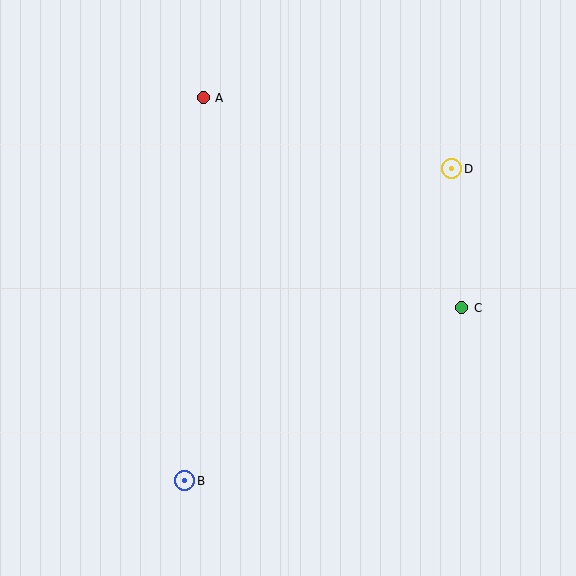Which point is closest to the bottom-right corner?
Point C is closest to the bottom-right corner.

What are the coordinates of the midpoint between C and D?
The midpoint between C and D is at (457, 238).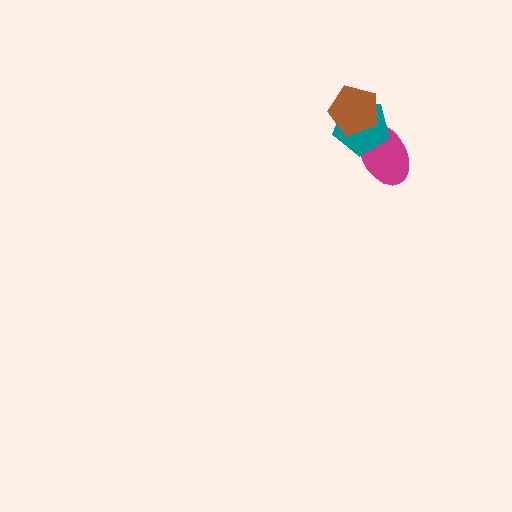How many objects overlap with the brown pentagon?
2 objects overlap with the brown pentagon.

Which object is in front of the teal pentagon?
The brown pentagon is in front of the teal pentagon.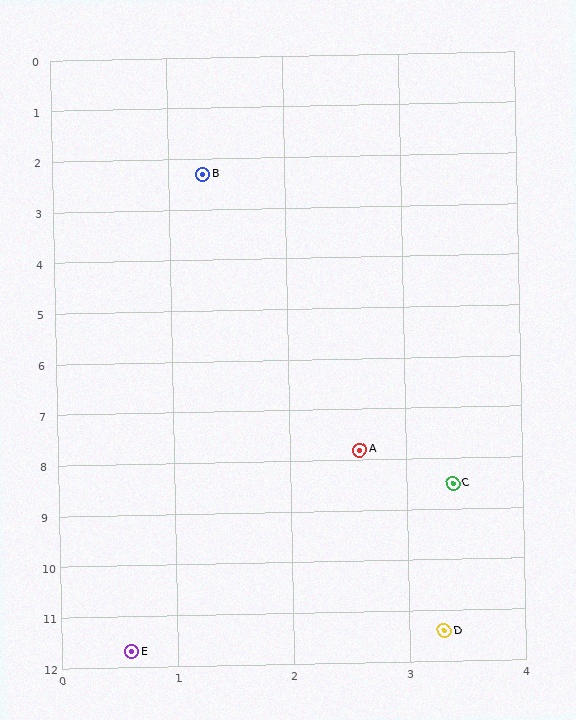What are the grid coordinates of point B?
Point B is at approximately (1.3, 2.3).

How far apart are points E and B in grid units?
Points E and B are about 9.4 grid units apart.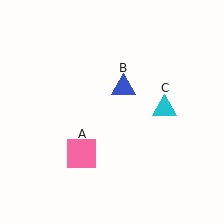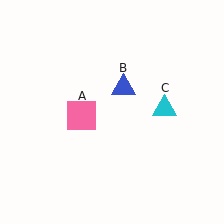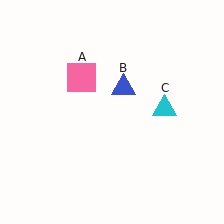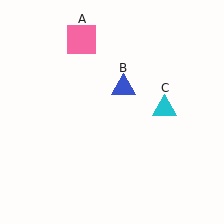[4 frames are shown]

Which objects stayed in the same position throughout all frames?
Blue triangle (object B) and cyan triangle (object C) remained stationary.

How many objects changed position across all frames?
1 object changed position: pink square (object A).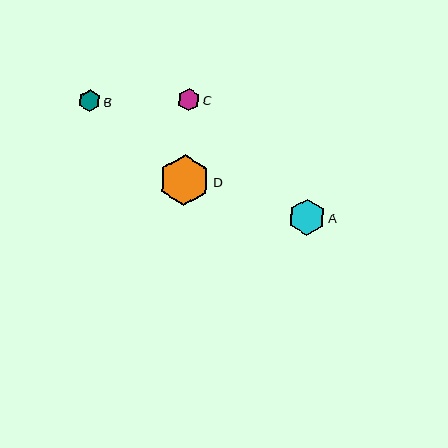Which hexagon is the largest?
Hexagon D is the largest with a size of approximately 51 pixels.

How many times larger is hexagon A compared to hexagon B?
Hexagon A is approximately 1.7 times the size of hexagon B.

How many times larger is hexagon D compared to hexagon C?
Hexagon D is approximately 2.2 times the size of hexagon C.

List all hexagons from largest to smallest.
From largest to smallest: D, A, C, B.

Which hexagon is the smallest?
Hexagon B is the smallest with a size of approximately 22 pixels.